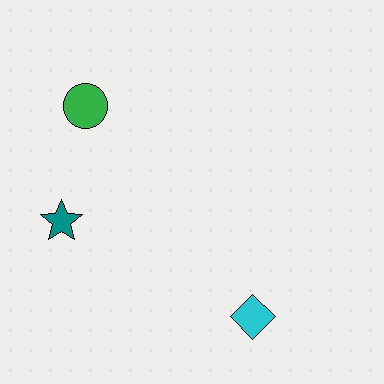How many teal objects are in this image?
There is 1 teal object.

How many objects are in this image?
There are 3 objects.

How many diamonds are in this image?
There is 1 diamond.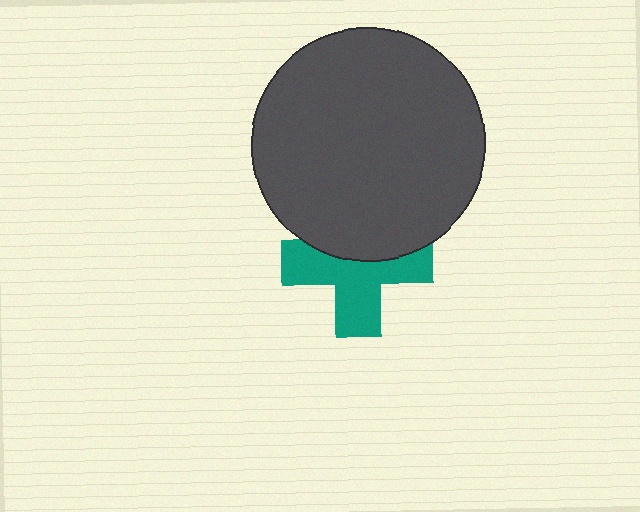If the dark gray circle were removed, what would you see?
You would see the complete teal cross.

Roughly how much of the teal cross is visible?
About half of it is visible (roughly 60%).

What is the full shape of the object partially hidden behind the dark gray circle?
The partially hidden object is a teal cross.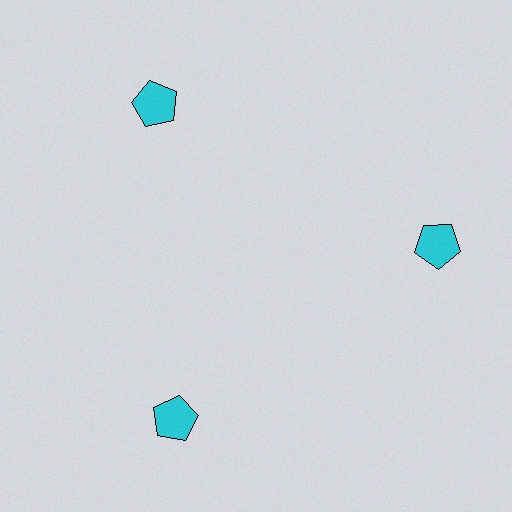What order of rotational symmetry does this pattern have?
This pattern has 3-fold rotational symmetry.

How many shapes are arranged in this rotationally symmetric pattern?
There are 3 shapes, arranged in 3 groups of 1.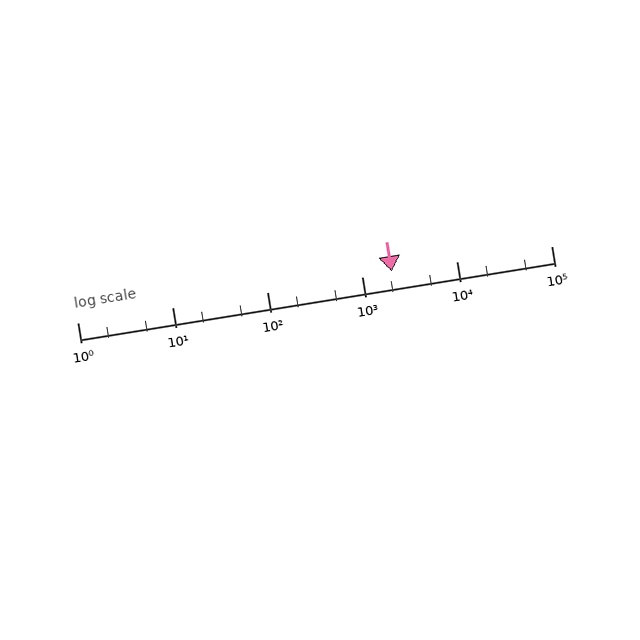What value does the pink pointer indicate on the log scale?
The pointer indicates approximately 2100.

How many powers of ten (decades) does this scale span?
The scale spans 5 decades, from 1 to 100000.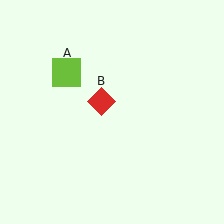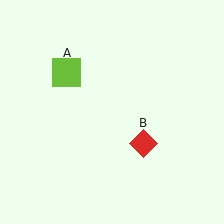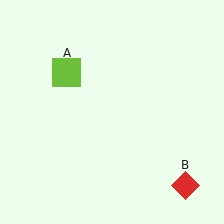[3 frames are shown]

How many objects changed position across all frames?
1 object changed position: red diamond (object B).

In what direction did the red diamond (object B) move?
The red diamond (object B) moved down and to the right.